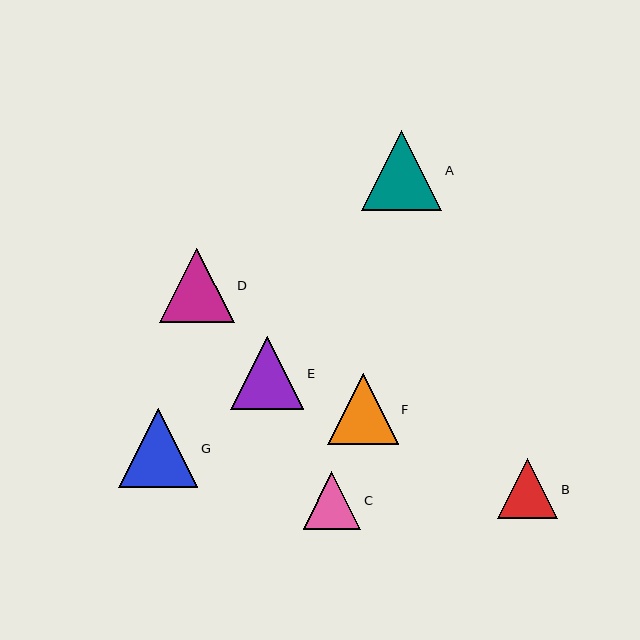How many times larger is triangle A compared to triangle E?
Triangle A is approximately 1.1 times the size of triangle E.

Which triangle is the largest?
Triangle A is the largest with a size of approximately 80 pixels.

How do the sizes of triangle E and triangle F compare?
Triangle E and triangle F are approximately the same size.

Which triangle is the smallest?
Triangle C is the smallest with a size of approximately 57 pixels.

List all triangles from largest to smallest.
From largest to smallest: A, G, D, E, F, B, C.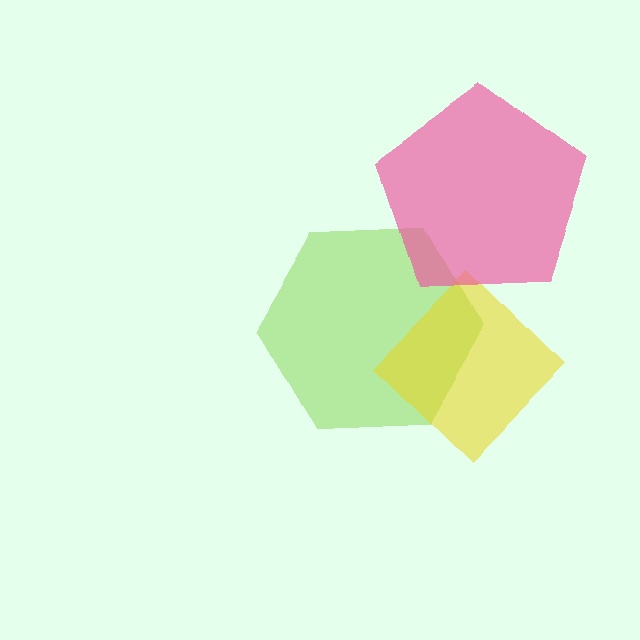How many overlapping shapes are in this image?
There are 3 overlapping shapes in the image.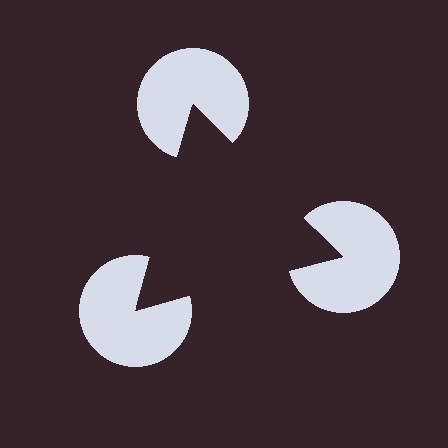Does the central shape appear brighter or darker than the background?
It typically appears slightly darker than the background, even though no actual brightness change is drawn.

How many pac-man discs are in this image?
There are 3 — one at each vertex of the illusory triangle.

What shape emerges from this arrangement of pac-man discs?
An illusory triangle — its edges are inferred from the aligned wedge cuts in the pac-man discs, not physically drawn.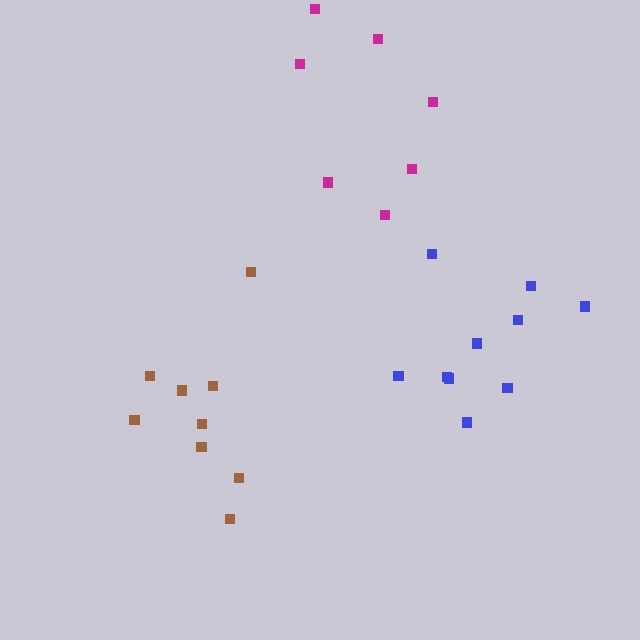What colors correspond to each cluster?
The clusters are colored: blue, brown, magenta.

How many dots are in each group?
Group 1: 10 dots, Group 2: 9 dots, Group 3: 7 dots (26 total).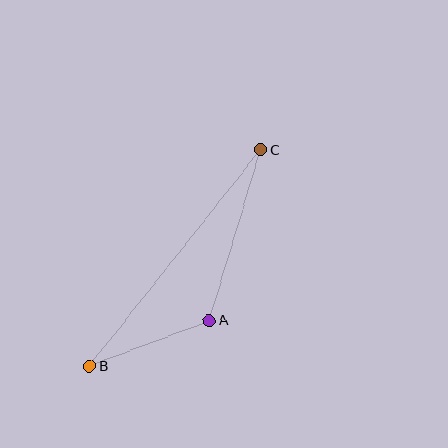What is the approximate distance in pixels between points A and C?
The distance between A and C is approximately 179 pixels.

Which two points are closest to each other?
Points A and B are closest to each other.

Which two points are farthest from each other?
Points B and C are farthest from each other.